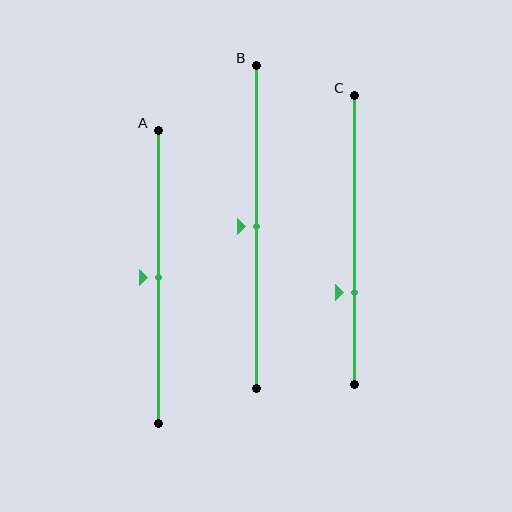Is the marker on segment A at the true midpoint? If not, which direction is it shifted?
Yes, the marker on segment A is at the true midpoint.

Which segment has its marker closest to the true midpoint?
Segment A has its marker closest to the true midpoint.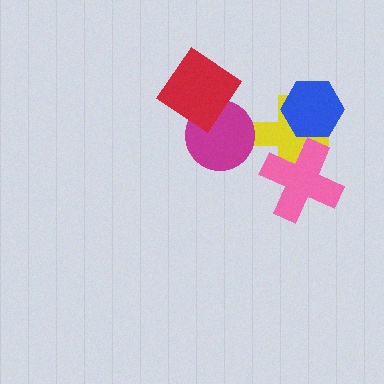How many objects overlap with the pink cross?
1 object overlaps with the pink cross.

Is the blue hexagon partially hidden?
No, no other shape covers it.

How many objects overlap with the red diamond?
1 object overlaps with the red diamond.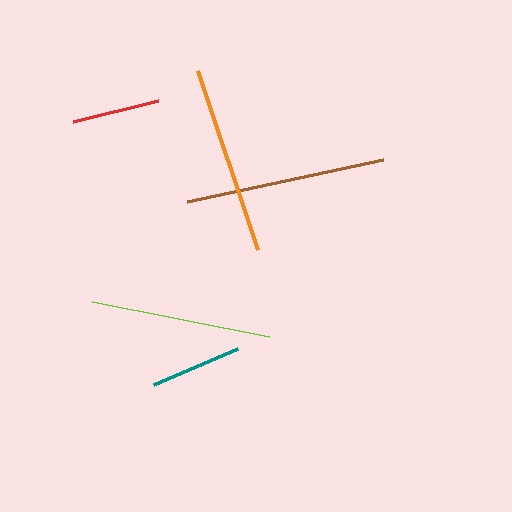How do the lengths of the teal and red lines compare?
The teal and red lines are approximately the same length.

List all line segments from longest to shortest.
From longest to shortest: brown, orange, lime, teal, red.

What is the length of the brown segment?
The brown segment is approximately 201 pixels long.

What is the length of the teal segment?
The teal segment is approximately 92 pixels long.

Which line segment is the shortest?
The red line is the shortest at approximately 88 pixels.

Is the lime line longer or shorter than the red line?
The lime line is longer than the red line.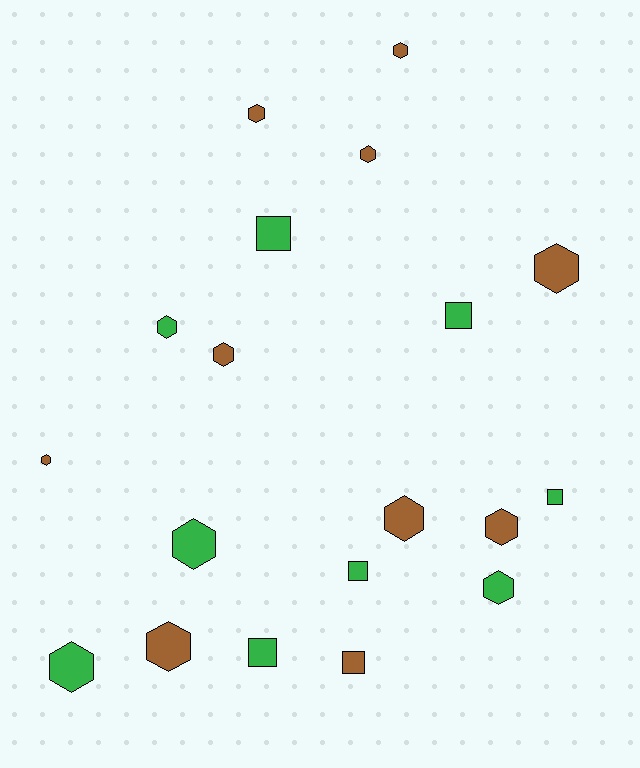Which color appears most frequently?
Brown, with 10 objects.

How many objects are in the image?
There are 19 objects.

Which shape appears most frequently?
Hexagon, with 13 objects.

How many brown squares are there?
There is 1 brown square.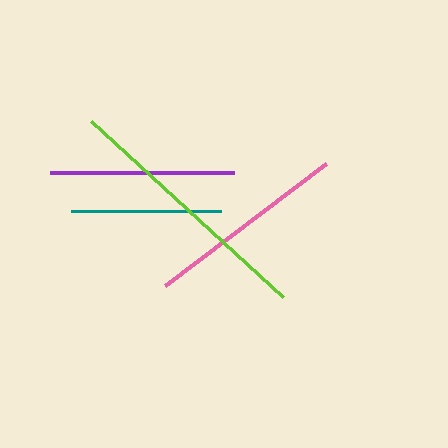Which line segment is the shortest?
The teal line is the shortest at approximately 150 pixels.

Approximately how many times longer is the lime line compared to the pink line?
The lime line is approximately 1.3 times the length of the pink line.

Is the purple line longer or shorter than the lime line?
The lime line is longer than the purple line.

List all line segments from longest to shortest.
From longest to shortest: lime, pink, purple, teal.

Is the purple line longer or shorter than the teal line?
The purple line is longer than the teal line.